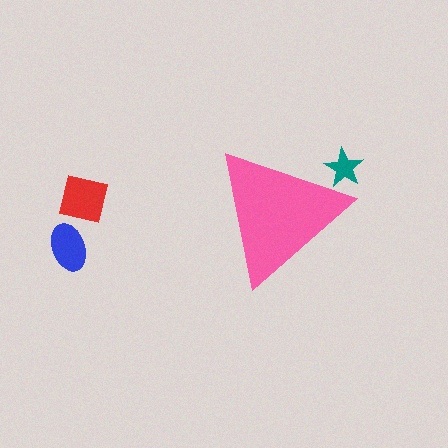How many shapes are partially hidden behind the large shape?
1 shape is partially hidden.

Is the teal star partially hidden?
Yes, the teal star is partially hidden behind the pink triangle.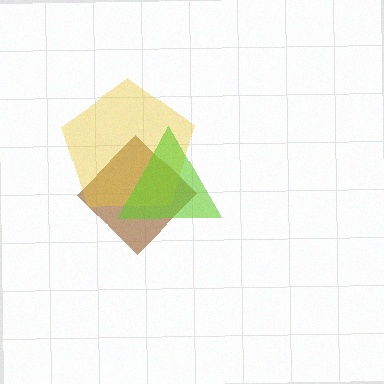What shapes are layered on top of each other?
The layered shapes are: a brown diamond, a yellow pentagon, a lime triangle.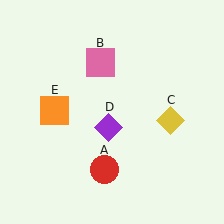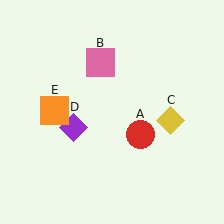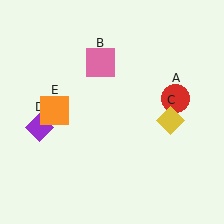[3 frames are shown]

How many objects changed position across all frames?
2 objects changed position: red circle (object A), purple diamond (object D).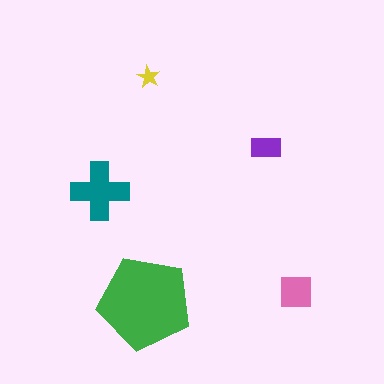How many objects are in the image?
There are 5 objects in the image.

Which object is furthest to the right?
The pink square is rightmost.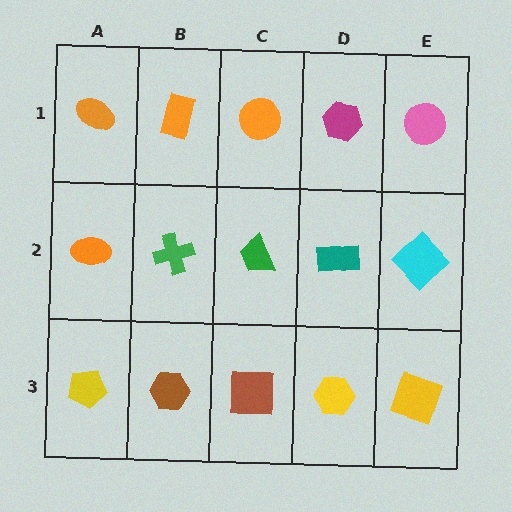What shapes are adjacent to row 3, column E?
A cyan diamond (row 2, column E), a yellow hexagon (row 3, column D).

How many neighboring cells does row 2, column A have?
3.